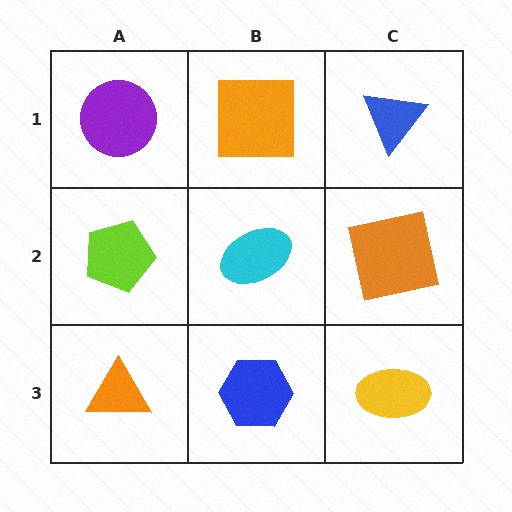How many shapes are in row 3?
3 shapes.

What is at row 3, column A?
An orange triangle.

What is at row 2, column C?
An orange square.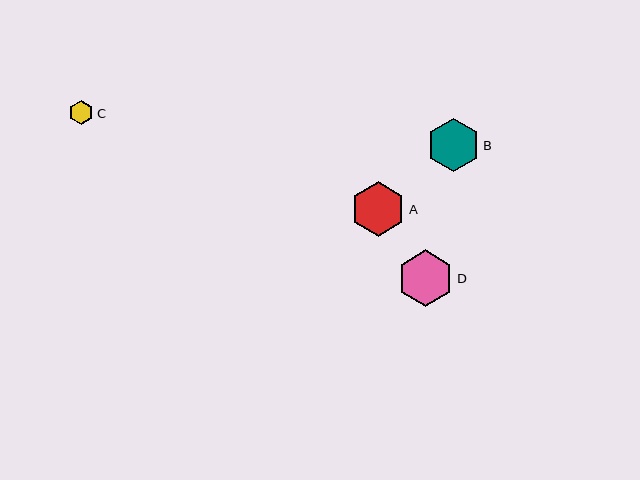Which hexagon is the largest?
Hexagon D is the largest with a size of approximately 56 pixels.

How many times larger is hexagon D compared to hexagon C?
Hexagon D is approximately 2.3 times the size of hexagon C.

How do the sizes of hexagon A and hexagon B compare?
Hexagon A and hexagon B are approximately the same size.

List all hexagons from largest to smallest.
From largest to smallest: D, A, B, C.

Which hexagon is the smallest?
Hexagon C is the smallest with a size of approximately 25 pixels.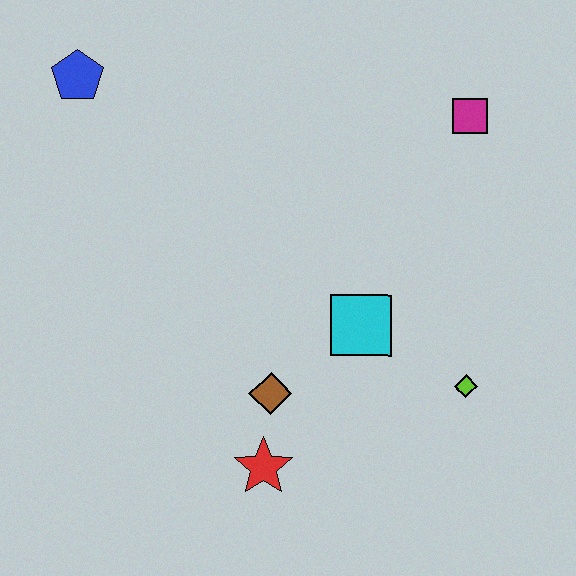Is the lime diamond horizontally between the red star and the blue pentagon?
No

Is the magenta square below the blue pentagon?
Yes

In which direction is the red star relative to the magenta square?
The red star is below the magenta square.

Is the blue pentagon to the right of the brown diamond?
No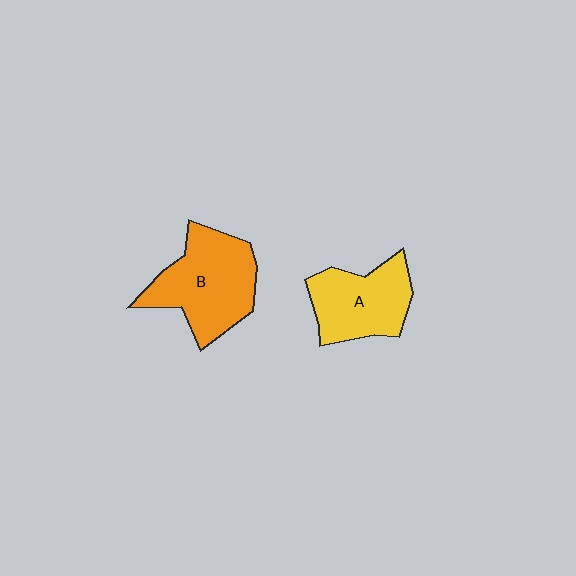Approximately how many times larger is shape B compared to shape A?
Approximately 1.3 times.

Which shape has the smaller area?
Shape A (yellow).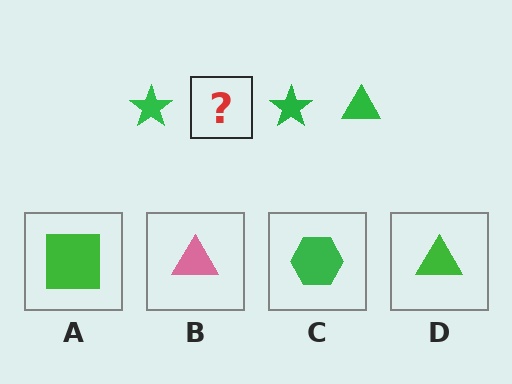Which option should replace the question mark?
Option D.